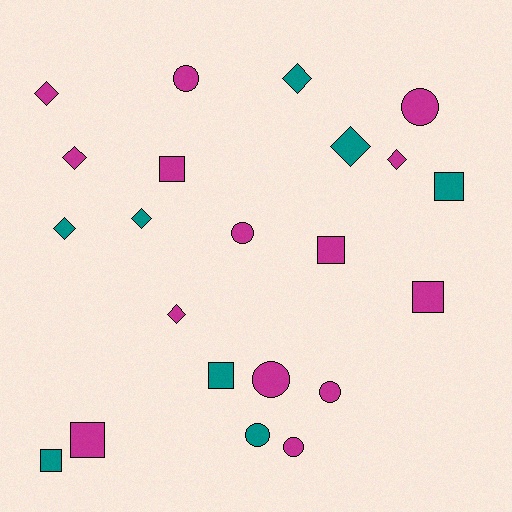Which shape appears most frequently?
Diamond, with 8 objects.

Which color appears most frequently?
Magenta, with 14 objects.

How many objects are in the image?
There are 22 objects.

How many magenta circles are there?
There are 6 magenta circles.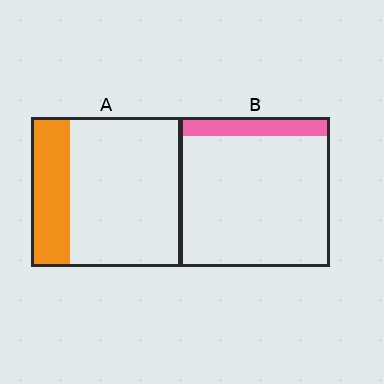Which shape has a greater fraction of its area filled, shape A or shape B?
Shape A.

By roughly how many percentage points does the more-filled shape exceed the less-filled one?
By roughly 15 percentage points (A over B).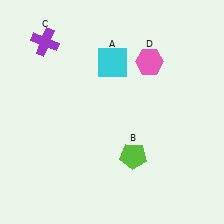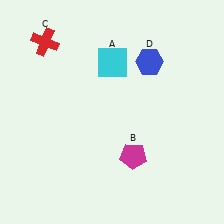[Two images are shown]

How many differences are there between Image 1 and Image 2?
There are 3 differences between the two images.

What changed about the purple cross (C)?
In Image 1, C is purple. In Image 2, it changed to red.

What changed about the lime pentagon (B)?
In Image 1, B is lime. In Image 2, it changed to magenta.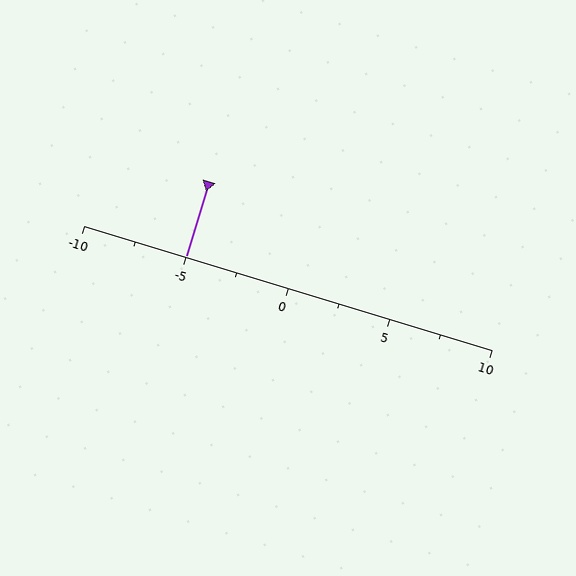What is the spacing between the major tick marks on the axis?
The major ticks are spaced 5 apart.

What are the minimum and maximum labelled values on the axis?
The axis runs from -10 to 10.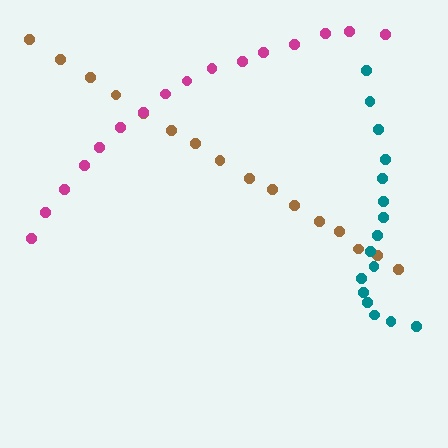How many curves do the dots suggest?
There are 3 distinct paths.